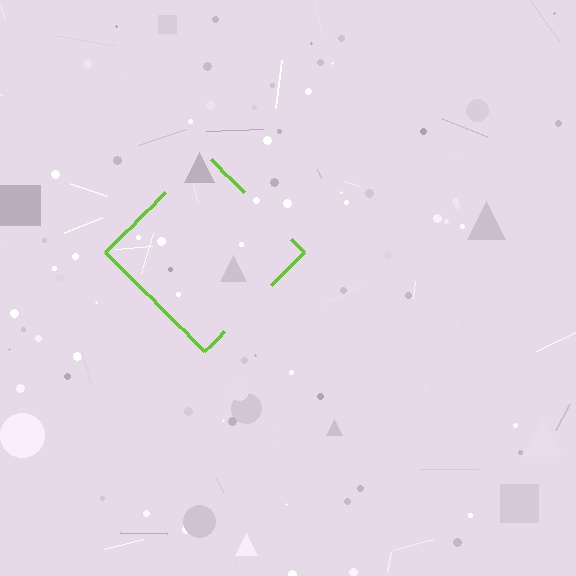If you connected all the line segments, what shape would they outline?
They would outline a diamond.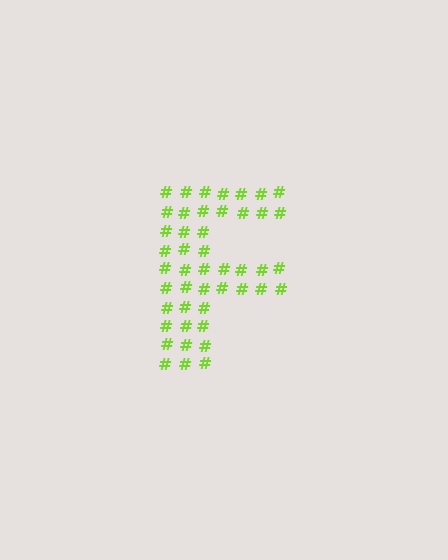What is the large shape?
The large shape is the letter F.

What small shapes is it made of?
It is made of small hash symbols.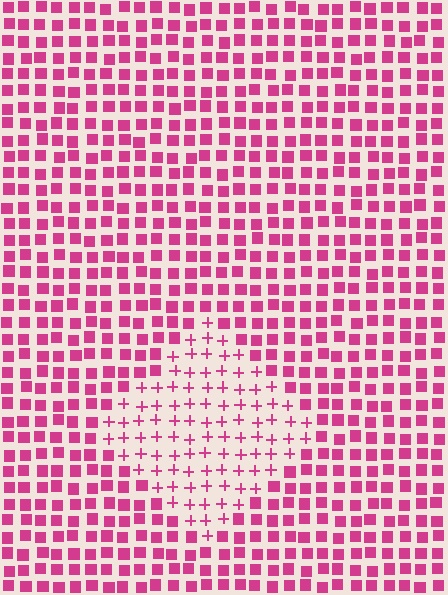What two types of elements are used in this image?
The image uses plus signs inside the diamond region and squares outside it.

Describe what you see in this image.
The image is filled with small magenta elements arranged in a uniform grid. A diamond-shaped region contains plus signs, while the surrounding area contains squares. The boundary is defined purely by the change in element shape.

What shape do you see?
I see a diamond.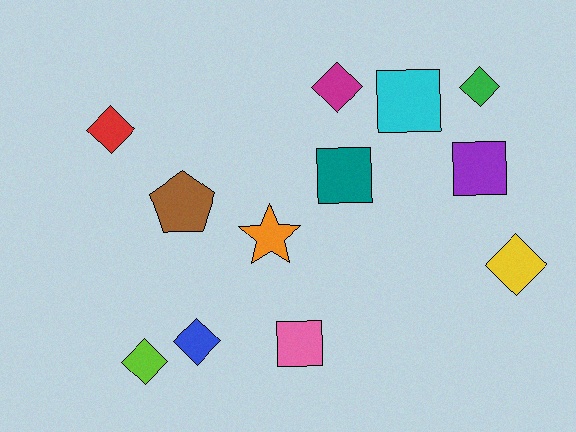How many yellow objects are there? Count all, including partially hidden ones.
There is 1 yellow object.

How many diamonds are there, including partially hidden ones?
There are 6 diamonds.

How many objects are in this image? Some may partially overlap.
There are 12 objects.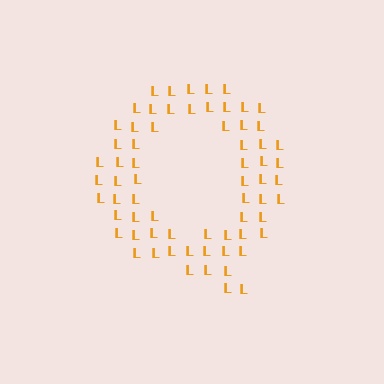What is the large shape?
The large shape is the letter Q.